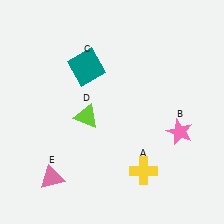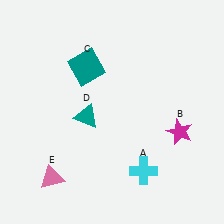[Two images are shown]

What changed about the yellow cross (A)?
In Image 1, A is yellow. In Image 2, it changed to cyan.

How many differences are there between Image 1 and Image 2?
There are 3 differences between the two images.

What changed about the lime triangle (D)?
In Image 1, D is lime. In Image 2, it changed to teal.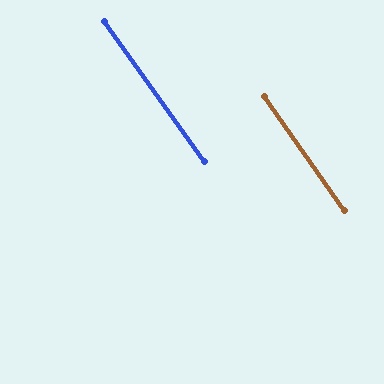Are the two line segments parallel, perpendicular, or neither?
Parallel — their directions differ by only 0.6°.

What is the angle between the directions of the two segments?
Approximately 1 degree.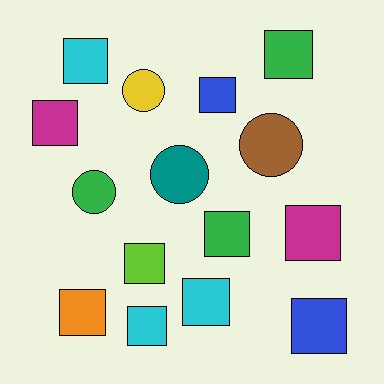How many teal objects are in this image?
There is 1 teal object.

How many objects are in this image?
There are 15 objects.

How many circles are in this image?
There are 4 circles.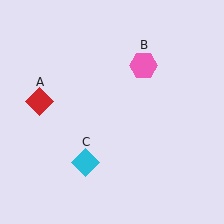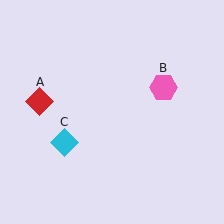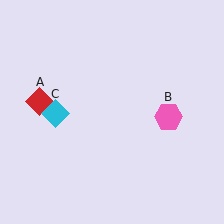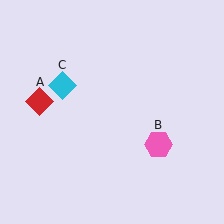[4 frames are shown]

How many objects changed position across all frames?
2 objects changed position: pink hexagon (object B), cyan diamond (object C).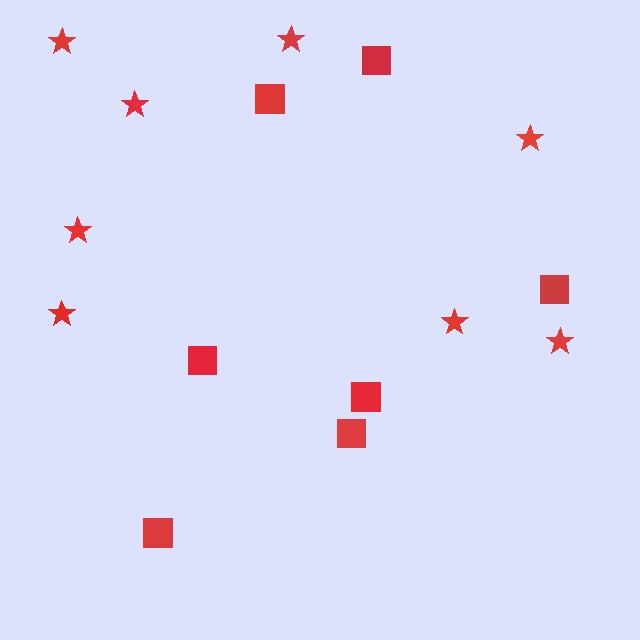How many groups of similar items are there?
There are 2 groups: one group of squares (7) and one group of stars (8).